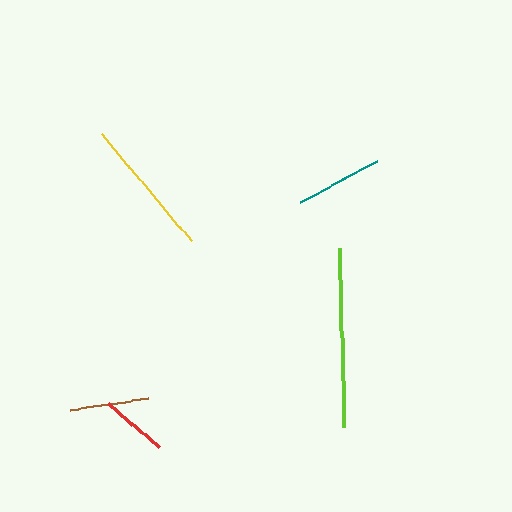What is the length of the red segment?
The red segment is approximately 68 pixels long.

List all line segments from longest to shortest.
From longest to shortest: lime, yellow, teal, brown, red.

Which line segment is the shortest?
The red line is the shortest at approximately 68 pixels.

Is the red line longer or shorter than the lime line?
The lime line is longer than the red line.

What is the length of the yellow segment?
The yellow segment is approximately 139 pixels long.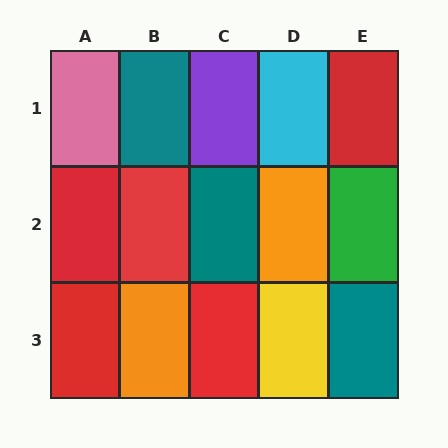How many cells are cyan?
1 cell is cyan.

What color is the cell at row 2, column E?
Green.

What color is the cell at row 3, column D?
Yellow.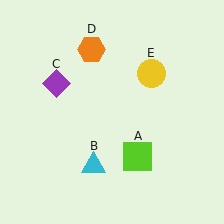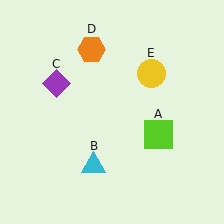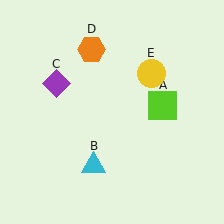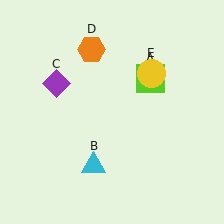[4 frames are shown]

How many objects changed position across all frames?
1 object changed position: lime square (object A).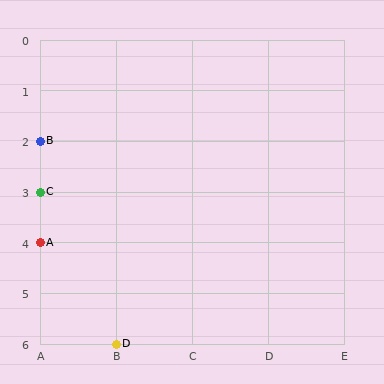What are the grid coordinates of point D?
Point D is at grid coordinates (B, 6).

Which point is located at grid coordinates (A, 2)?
Point B is at (A, 2).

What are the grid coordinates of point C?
Point C is at grid coordinates (A, 3).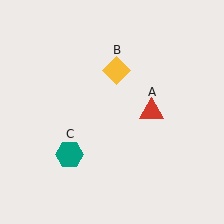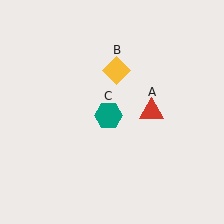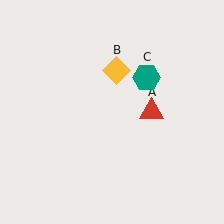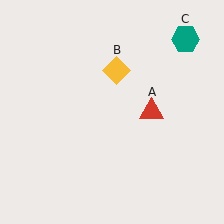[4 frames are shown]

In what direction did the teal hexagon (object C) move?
The teal hexagon (object C) moved up and to the right.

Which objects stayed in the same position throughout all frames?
Red triangle (object A) and yellow diamond (object B) remained stationary.